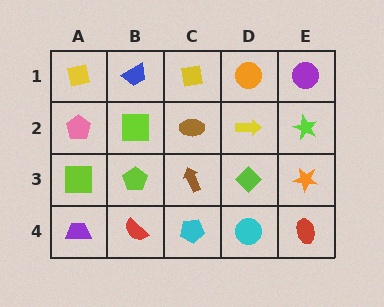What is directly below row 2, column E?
An orange star.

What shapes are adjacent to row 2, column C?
A yellow square (row 1, column C), a brown arrow (row 3, column C), a lime square (row 2, column B), a yellow arrow (row 2, column D).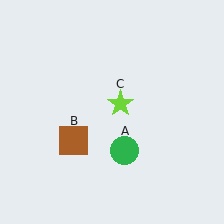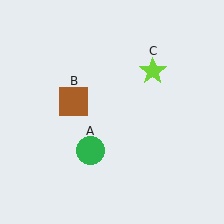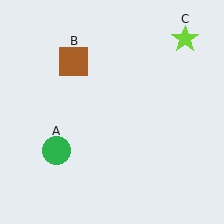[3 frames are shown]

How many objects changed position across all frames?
3 objects changed position: green circle (object A), brown square (object B), lime star (object C).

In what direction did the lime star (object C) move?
The lime star (object C) moved up and to the right.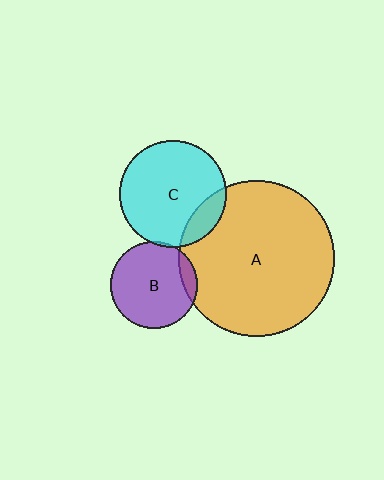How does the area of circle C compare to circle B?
Approximately 1.5 times.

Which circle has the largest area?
Circle A (orange).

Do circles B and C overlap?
Yes.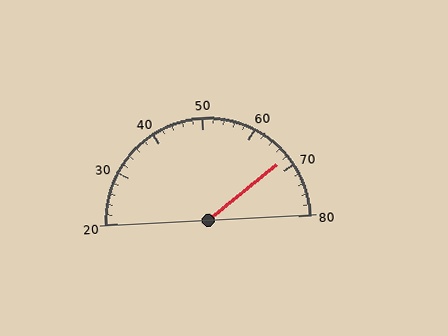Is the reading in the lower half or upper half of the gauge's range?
The reading is in the upper half of the range (20 to 80).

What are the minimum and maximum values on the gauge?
The gauge ranges from 20 to 80.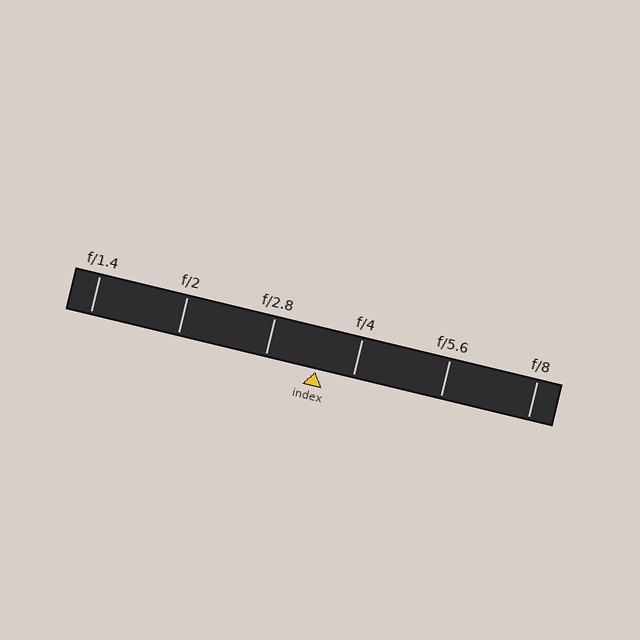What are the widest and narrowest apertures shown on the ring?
The widest aperture shown is f/1.4 and the narrowest is f/8.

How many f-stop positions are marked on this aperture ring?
There are 6 f-stop positions marked.